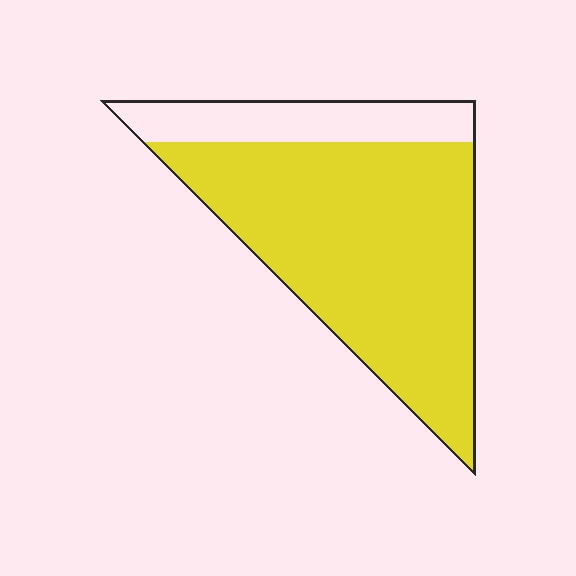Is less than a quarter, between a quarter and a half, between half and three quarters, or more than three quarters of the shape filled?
More than three quarters.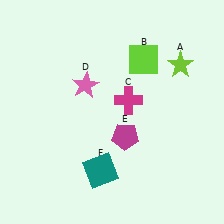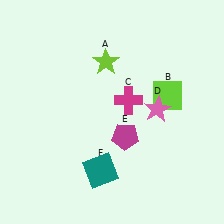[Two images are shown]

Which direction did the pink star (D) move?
The pink star (D) moved right.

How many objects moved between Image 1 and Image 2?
3 objects moved between the two images.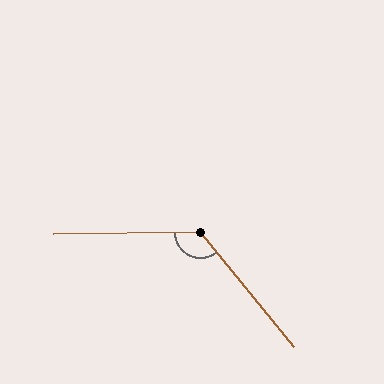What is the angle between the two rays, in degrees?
Approximately 129 degrees.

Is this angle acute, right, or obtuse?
It is obtuse.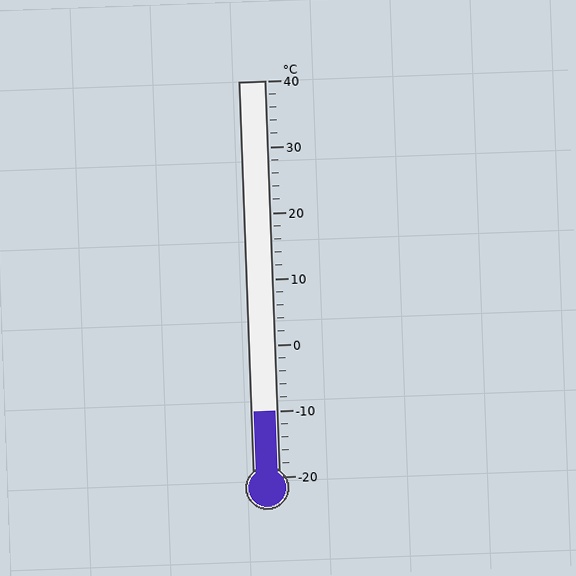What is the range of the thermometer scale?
The thermometer scale ranges from -20°C to 40°C.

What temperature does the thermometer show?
The thermometer shows approximately -10°C.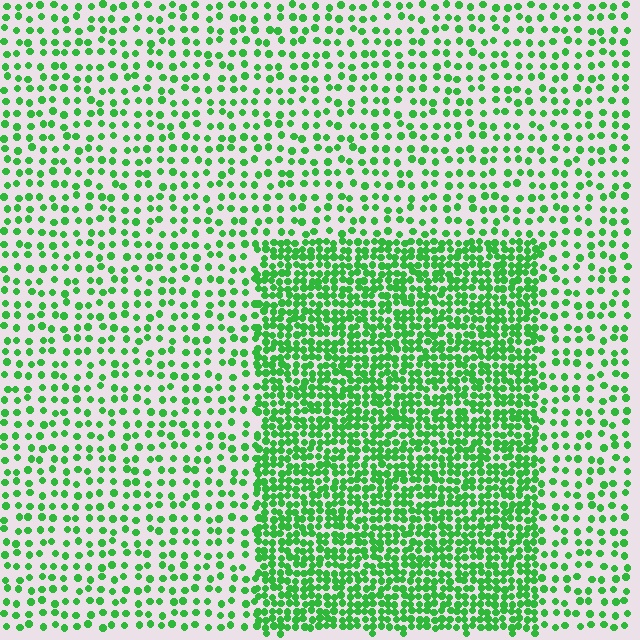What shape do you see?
I see a rectangle.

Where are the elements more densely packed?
The elements are more densely packed inside the rectangle boundary.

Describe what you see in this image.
The image contains small green elements arranged at two different densities. A rectangle-shaped region is visible where the elements are more densely packed than the surrounding area.